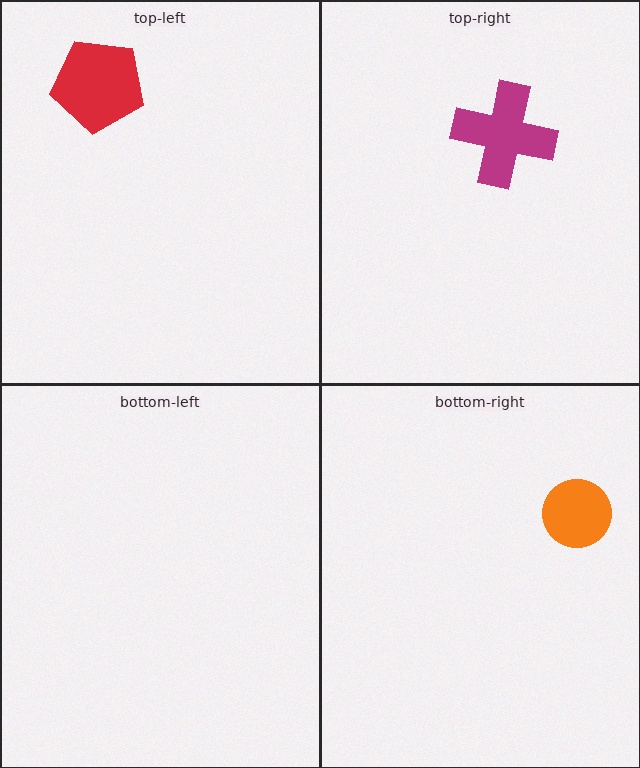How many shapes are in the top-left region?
1.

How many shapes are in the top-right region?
1.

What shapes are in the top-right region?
The magenta cross.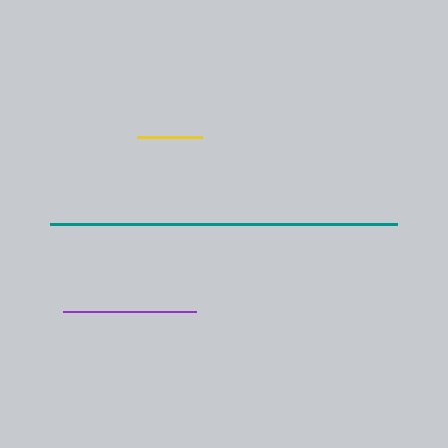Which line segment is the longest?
The teal line is the longest at approximately 347 pixels.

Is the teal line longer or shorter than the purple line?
The teal line is longer than the purple line.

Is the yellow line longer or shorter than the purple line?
The purple line is longer than the yellow line.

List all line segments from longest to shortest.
From longest to shortest: teal, purple, yellow.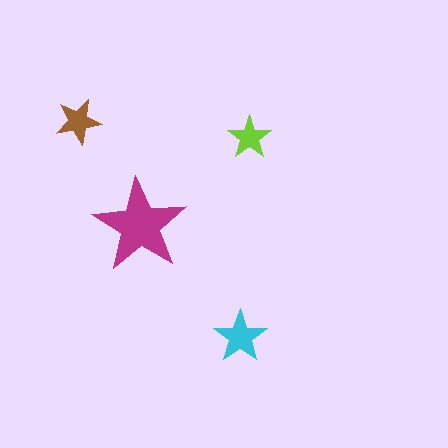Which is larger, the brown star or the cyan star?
The cyan one.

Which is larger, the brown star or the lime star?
The brown one.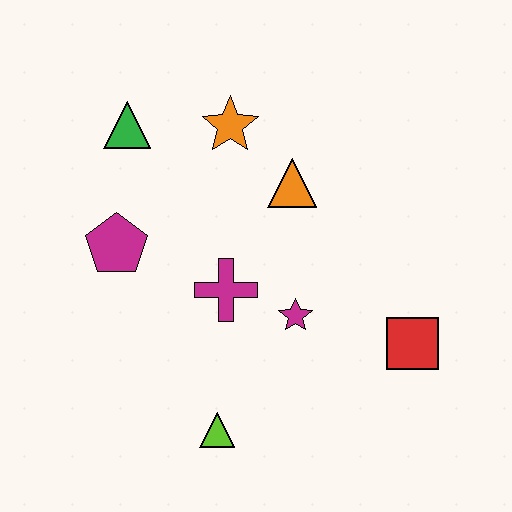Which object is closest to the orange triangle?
The orange star is closest to the orange triangle.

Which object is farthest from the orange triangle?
The lime triangle is farthest from the orange triangle.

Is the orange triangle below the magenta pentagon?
No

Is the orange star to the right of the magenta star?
No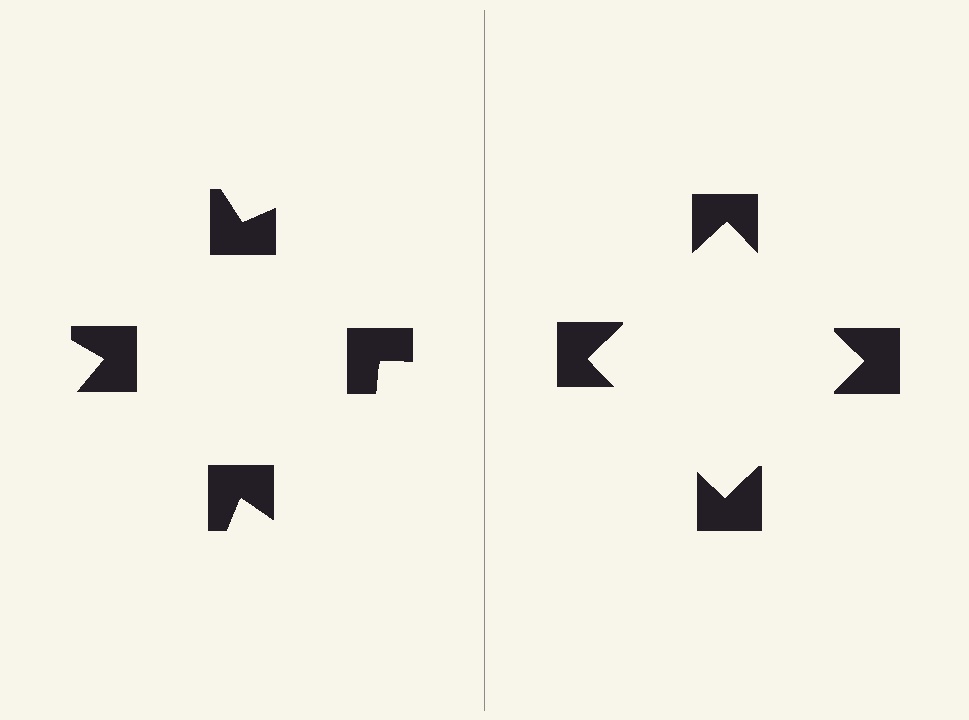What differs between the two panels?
The notched squares are positioned identically on both sides; only the wedge orientations differ. On the right they align to a square; on the left they are misaligned.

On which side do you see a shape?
An illusory square appears on the right side. On the left side the wedge cuts are rotated, so no coherent shape forms.